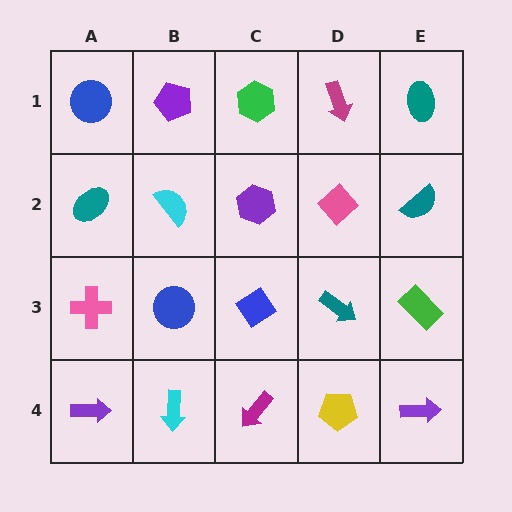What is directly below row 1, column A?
A teal ellipse.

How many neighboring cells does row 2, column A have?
3.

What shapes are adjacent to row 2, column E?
A teal ellipse (row 1, column E), a green rectangle (row 3, column E), a pink diamond (row 2, column D).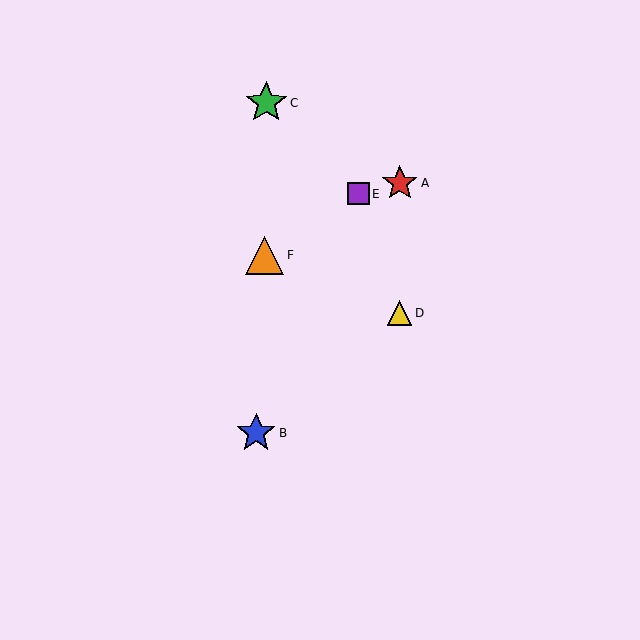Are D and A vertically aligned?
Yes, both are at x≈400.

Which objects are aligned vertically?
Objects A, D are aligned vertically.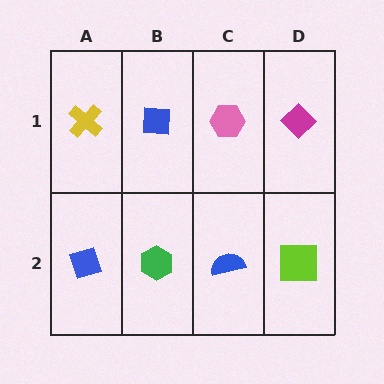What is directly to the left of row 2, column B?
A blue diamond.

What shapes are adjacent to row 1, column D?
A lime square (row 2, column D), a pink hexagon (row 1, column C).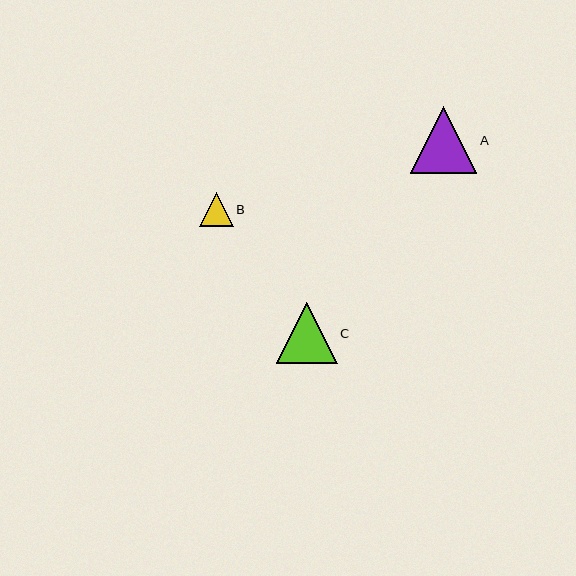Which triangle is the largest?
Triangle A is the largest with a size of approximately 66 pixels.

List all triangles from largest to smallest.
From largest to smallest: A, C, B.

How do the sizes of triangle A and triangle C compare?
Triangle A and triangle C are approximately the same size.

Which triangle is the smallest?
Triangle B is the smallest with a size of approximately 34 pixels.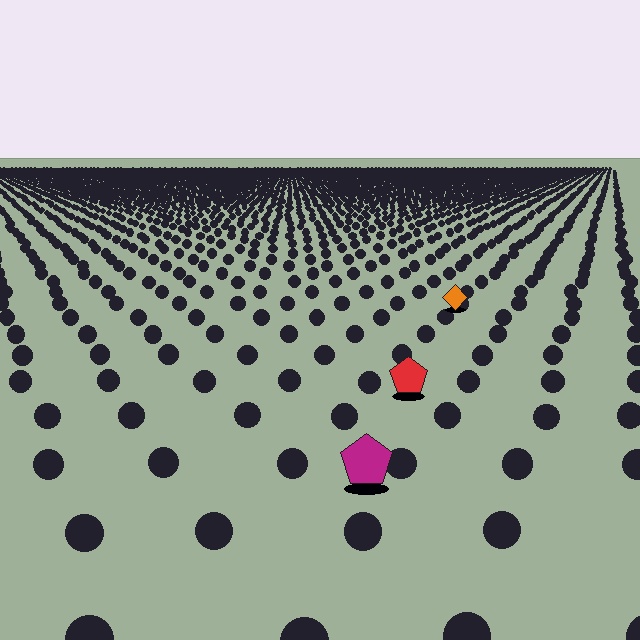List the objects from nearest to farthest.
From nearest to farthest: the magenta pentagon, the red pentagon, the orange diamond.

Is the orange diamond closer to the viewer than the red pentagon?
No. The red pentagon is closer — you can tell from the texture gradient: the ground texture is coarser near it.